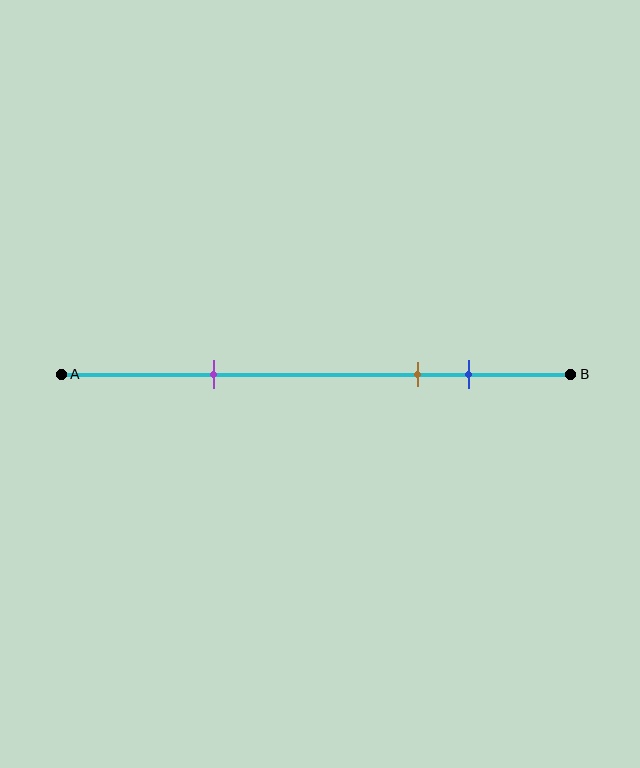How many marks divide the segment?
There are 3 marks dividing the segment.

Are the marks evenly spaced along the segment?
No, the marks are not evenly spaced.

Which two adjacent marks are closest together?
The brown and blue marks are the closest adjacent pair.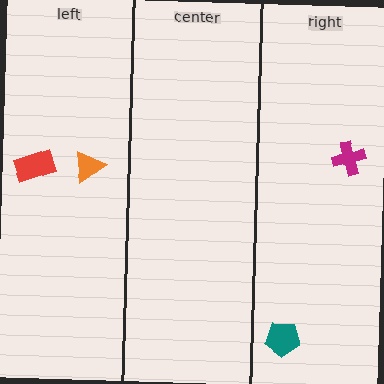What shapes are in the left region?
The red rectangle, the orange triangle.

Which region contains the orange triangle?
The left region.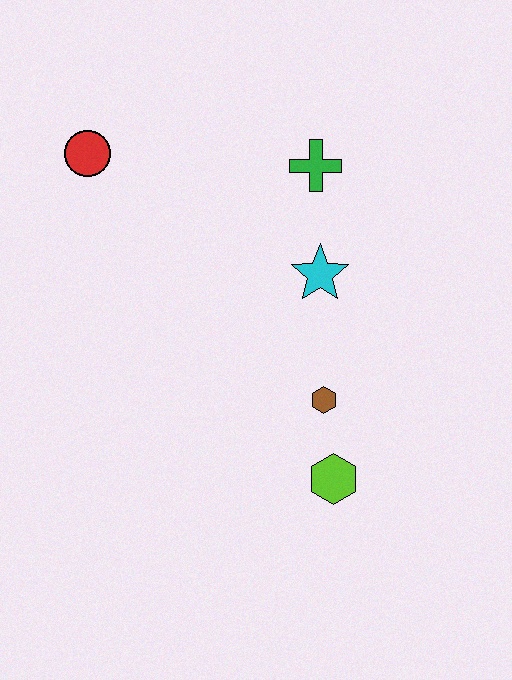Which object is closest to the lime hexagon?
The brown hexagon is closest to the lime hexagon.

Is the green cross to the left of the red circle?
No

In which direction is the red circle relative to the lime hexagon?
The red circle is above the lime hexagon.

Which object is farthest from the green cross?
The lime hexagon is farthest from the green cross.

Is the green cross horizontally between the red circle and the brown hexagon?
Yes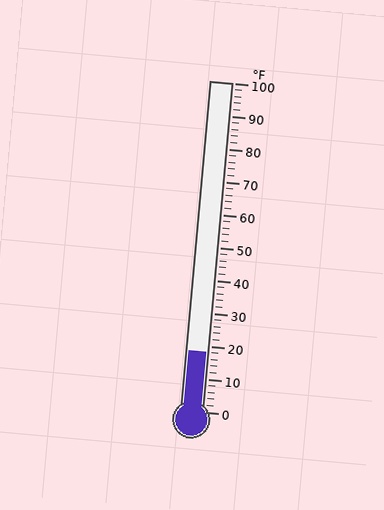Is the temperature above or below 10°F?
The temperature is above 10°F.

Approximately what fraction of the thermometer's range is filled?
The thermometer is filled to approximately 20% of its range.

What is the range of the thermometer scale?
The thermometer scale ranges from 0°F to 100°F.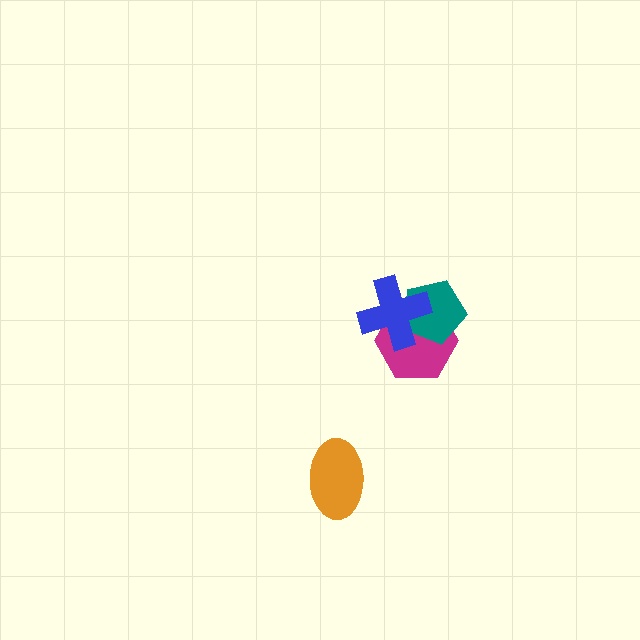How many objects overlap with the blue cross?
2 objects overlap with the blue cross.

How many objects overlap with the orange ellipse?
0 objects overlap with the orange ellipse.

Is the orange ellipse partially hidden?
No, no other shape covers it.